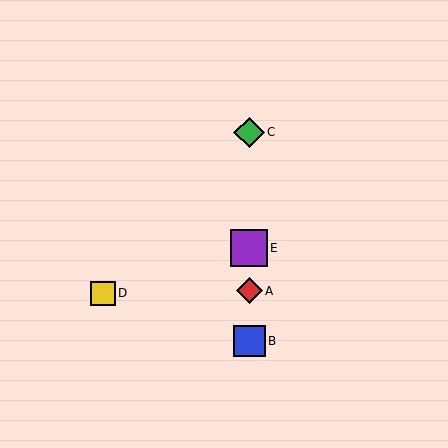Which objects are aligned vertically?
Objects A, B, C, E are aligned vertically.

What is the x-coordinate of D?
Object D is at x≈103.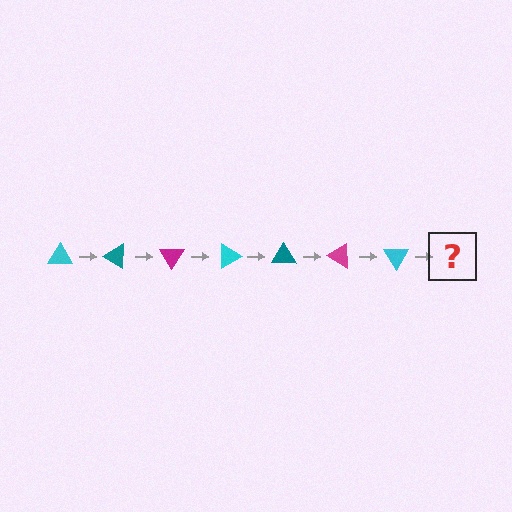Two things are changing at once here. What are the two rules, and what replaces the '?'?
The two rules are that it rotates 30 degrees each step and the color cycles through cyan, teal, and magenta. The '?' should be a teal triangle, rotated 210 degrees from the start.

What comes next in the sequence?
The next element should be a teal triangle, rotated 210 degrees from the start.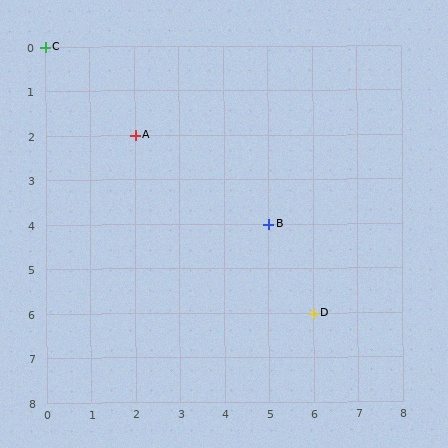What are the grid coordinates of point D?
Point D is at grid coordinates (6, 6).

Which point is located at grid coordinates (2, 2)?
Point A is at (2, 2).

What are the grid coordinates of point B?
Point B is at grid coordinates (5, 4).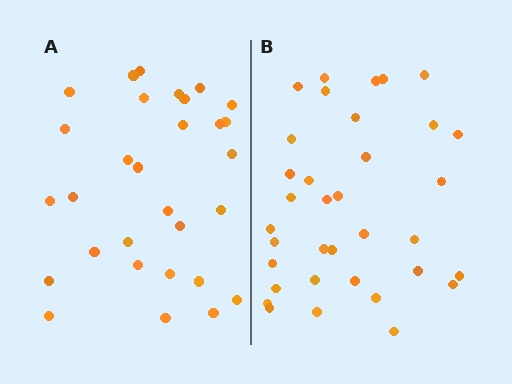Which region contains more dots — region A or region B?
Region B (the right region) has more dots.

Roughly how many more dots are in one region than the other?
Region B has about 5 more dots than region A.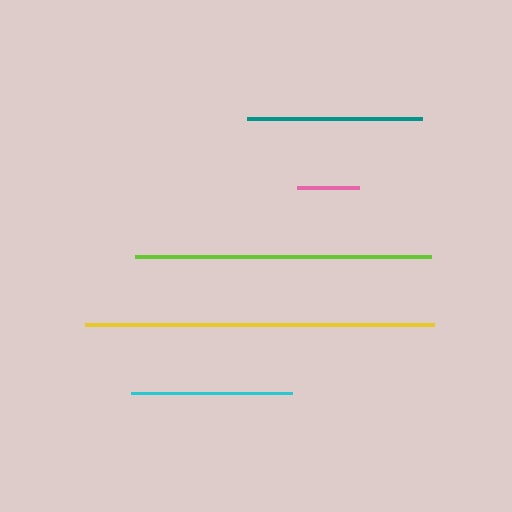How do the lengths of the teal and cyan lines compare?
The teal and cyan lines are approximately the same length.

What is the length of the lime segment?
The lime segment is approximately 296 pixels long.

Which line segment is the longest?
The yellow line is the longest at approximately 349 pixels.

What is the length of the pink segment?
The pink segment is approximately 62 pixels long.